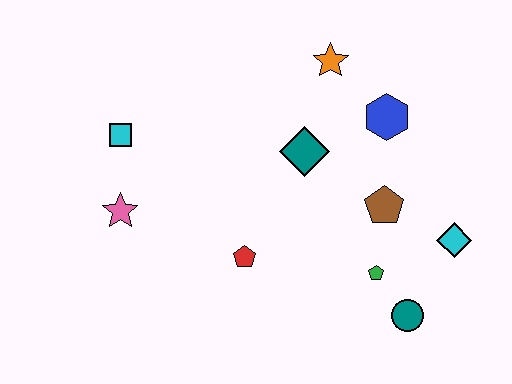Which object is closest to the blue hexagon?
The orange star is closest to the blue hexagon.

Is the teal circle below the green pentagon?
Yes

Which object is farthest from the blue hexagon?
The pink star is farthest from the blue hexagon.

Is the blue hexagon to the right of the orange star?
Yes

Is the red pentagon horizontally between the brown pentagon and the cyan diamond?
No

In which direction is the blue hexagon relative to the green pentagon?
The blue hexagon is above the green pentagon.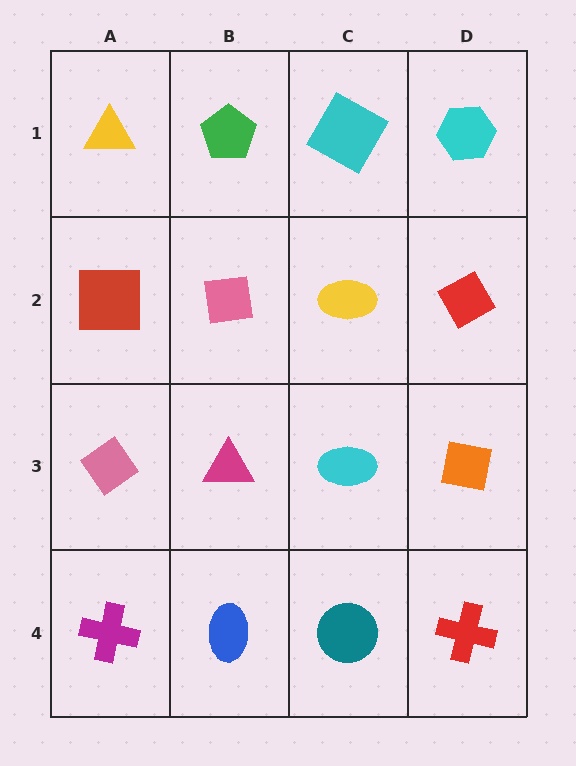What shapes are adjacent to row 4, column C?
A cyan ellipse (row 3, column C), a blue ellipse (row 4, column B), a red cross (row 4, column D).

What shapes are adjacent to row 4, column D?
An orange square (row 3, column D), a teal circle (row 4, column C).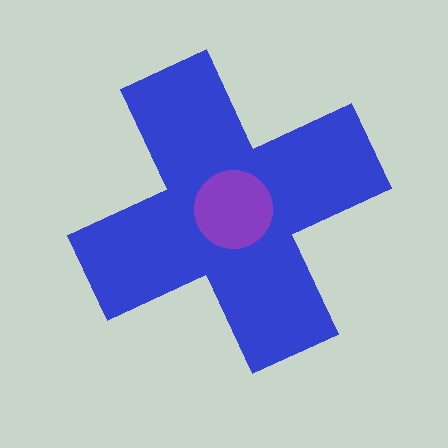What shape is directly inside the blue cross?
The purple circle.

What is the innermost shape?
The purple circle.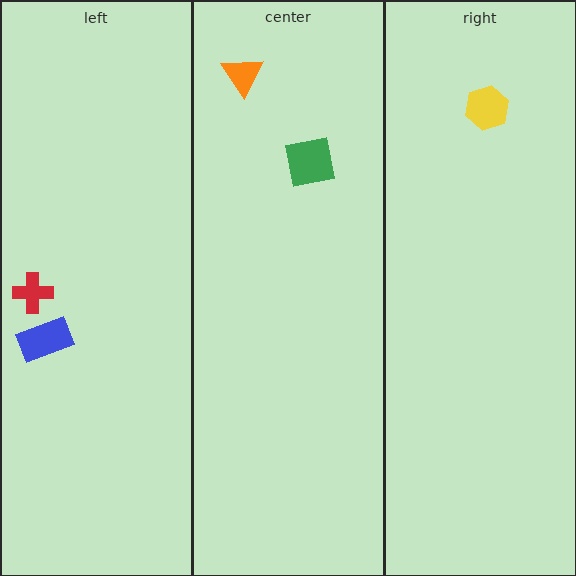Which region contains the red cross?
The left region.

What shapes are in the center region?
The orange triangle, the green square.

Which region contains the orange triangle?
The center region.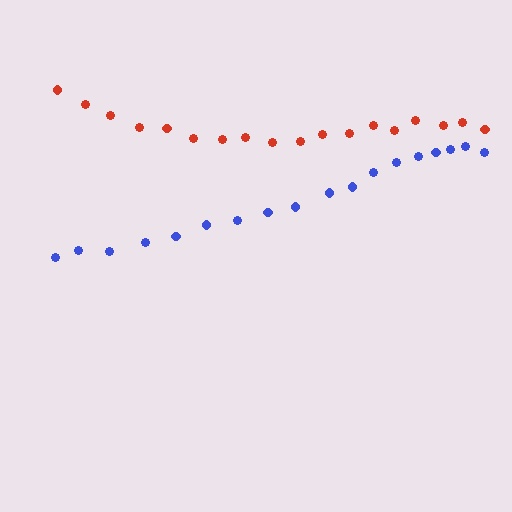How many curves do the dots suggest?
There are 2 distinct paths.